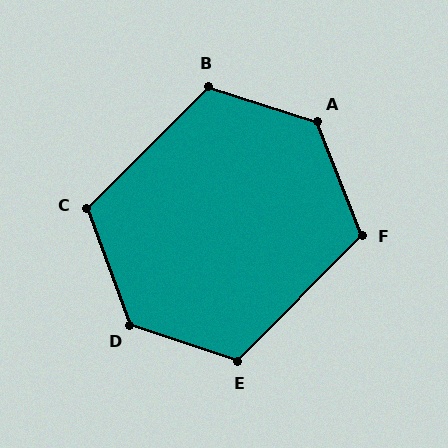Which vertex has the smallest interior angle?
F, at approximately 114 degrees.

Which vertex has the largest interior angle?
A, at approximately 129 degrees.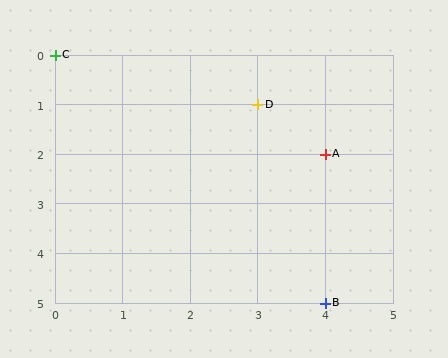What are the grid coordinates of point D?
Point D is at grid coordinates (3, 1).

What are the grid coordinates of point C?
Point C is at grid coordinates (0, 0).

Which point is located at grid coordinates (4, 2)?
Point A is at (4, 2).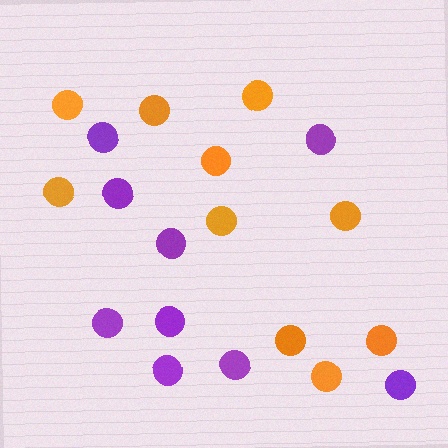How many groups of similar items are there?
There are 2 groups: one group of purple circles (9) and one group of orange circles (10).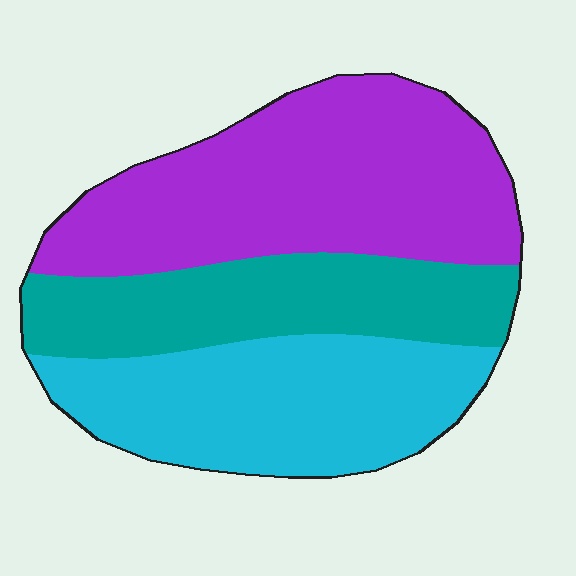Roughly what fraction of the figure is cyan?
Cyan covers 32% of the figure.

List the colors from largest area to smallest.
From largest to smallest: purple, cyan, teal.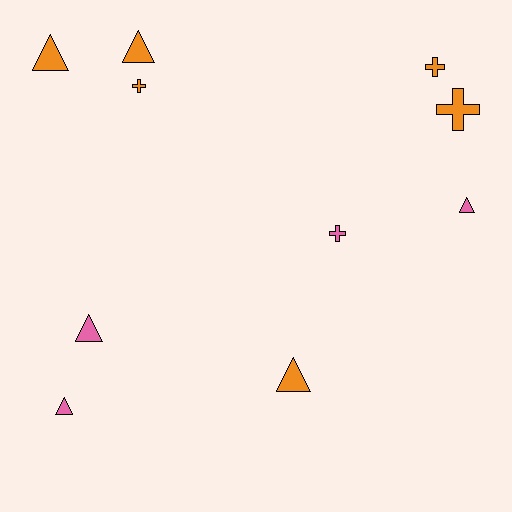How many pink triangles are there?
There are 3 pink triangles.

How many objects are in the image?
There are 10 objects.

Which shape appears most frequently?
Triangle, with 6 objects.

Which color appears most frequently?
Orange, with 6 objects.